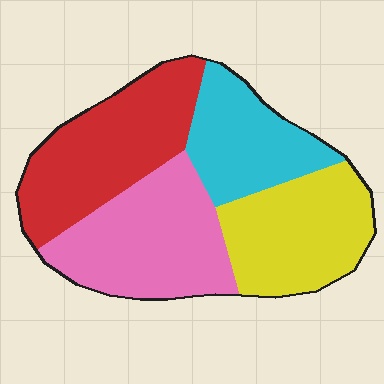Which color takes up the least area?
Cyan, at roughly 20%.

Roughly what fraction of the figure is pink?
Pink takes up between a quarter and a half of the figure.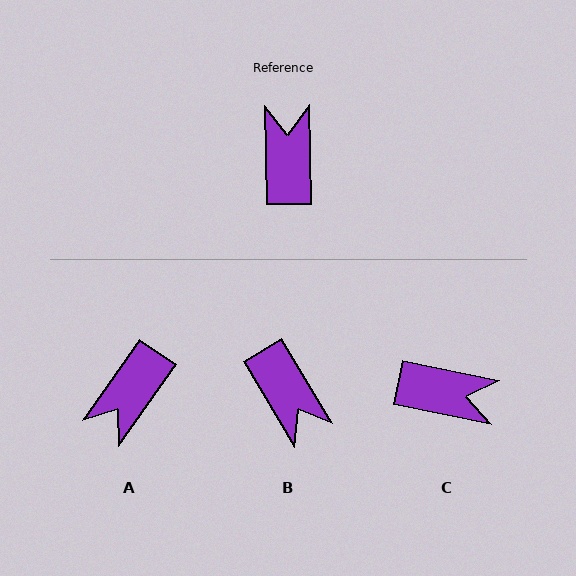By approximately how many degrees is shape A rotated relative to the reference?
Approximately 144 degrees counter-clockwise.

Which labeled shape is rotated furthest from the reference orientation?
B, about 150 degrees away.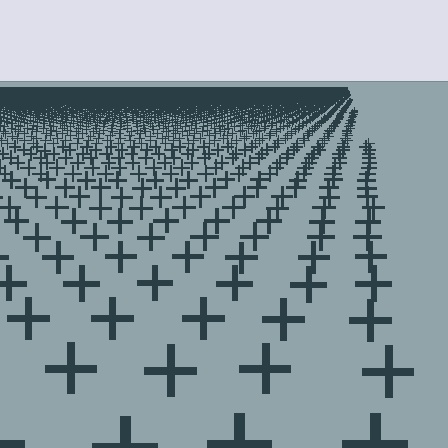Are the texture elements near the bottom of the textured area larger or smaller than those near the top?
Larger. Near the bottom, elements are closer to the viewer and appear at a bigger on-screen size.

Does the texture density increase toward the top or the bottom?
Density increases toward the top.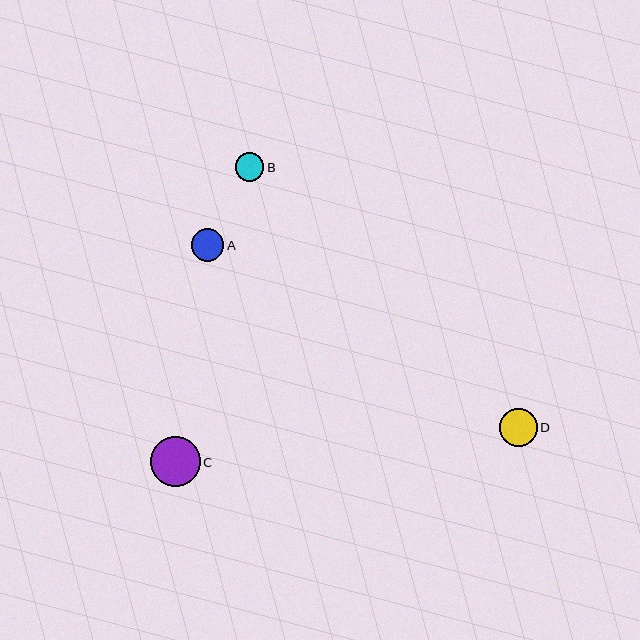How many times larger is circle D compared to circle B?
Circle D is approximately 1.3 times the size of circle B.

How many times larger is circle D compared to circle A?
Circle D is approximately 1.2 times the size of circle A.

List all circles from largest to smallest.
From largest to smallest: C, D, A, B.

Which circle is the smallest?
Circle B is the smallest with a size of approximately 28 pixels.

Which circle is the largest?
Circle C is the largest with a size of approximately 50 pixels.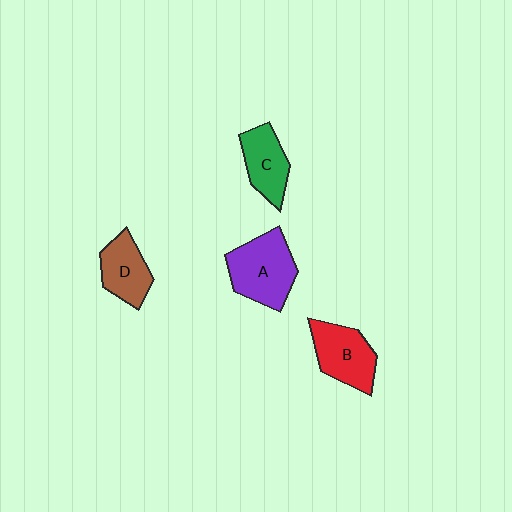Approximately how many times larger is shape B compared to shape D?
Approximately 1.2 times.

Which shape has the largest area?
Shape A (purple).